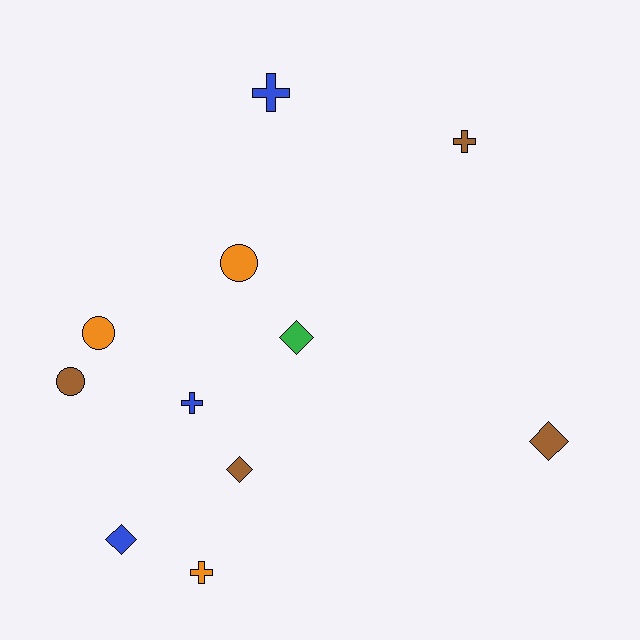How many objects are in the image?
There are 11 objects.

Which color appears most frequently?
Brown, with 4 objects.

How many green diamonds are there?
There is 1 green diamond.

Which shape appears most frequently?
Cross, with 4 objects.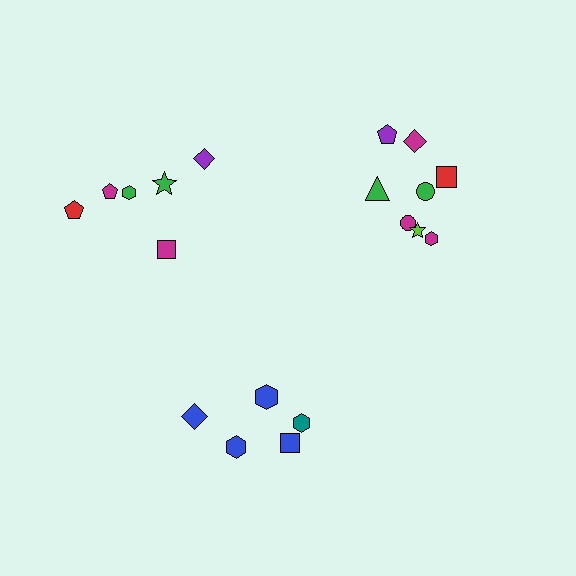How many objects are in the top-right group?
There are 8 objects.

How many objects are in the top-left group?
There are 6 objects.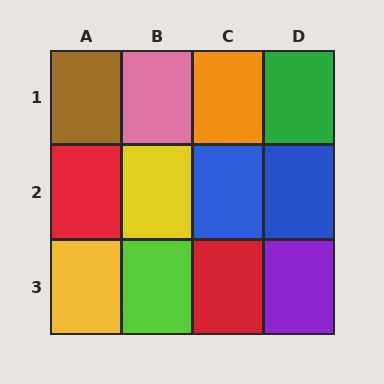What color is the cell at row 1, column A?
Brown.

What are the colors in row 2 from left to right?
Red, yellow, blue, blue.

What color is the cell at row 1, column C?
Orange.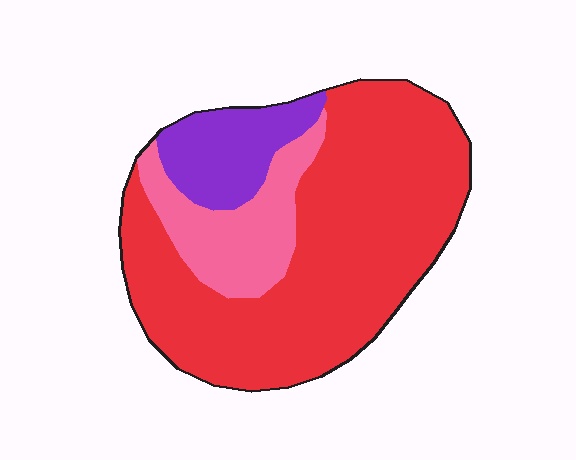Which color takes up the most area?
Red, at roughly 70%.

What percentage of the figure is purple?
Purple takes up about one eighth (1/8) of the figure.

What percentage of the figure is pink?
Pink takes up about one sixth (1/6) of the figure.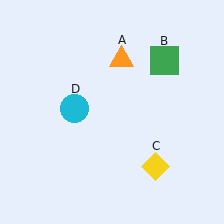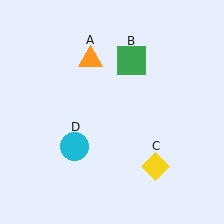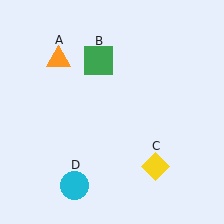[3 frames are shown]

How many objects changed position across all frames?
3 objects changed position: orange triangle (object A), green square (object B), cyan circle (object D).